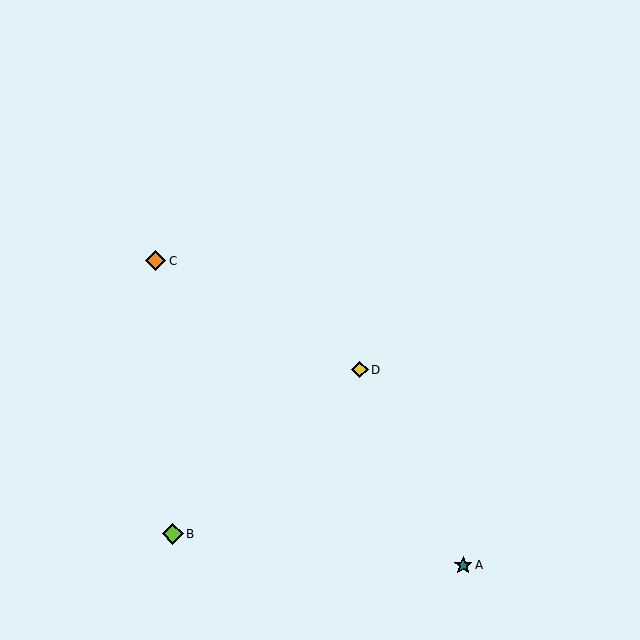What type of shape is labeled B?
Shape B is a lime diamond.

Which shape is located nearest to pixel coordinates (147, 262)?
The orange diamond (labeled C) at (155, 261) is nearest to that location.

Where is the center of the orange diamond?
The center of the orange diamond is at (155, 261).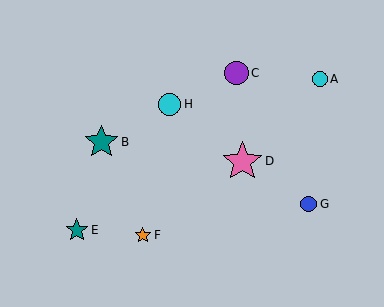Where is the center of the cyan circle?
The center of the cyan circle is at (320, 79).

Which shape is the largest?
The pink star (labeled D) is the largest.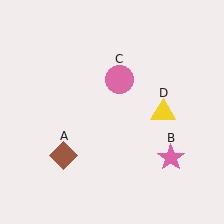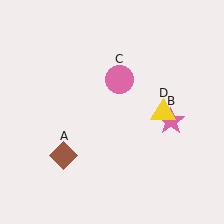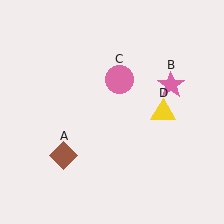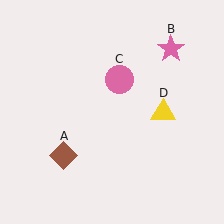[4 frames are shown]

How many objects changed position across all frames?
1 object changed position: pink star (object B).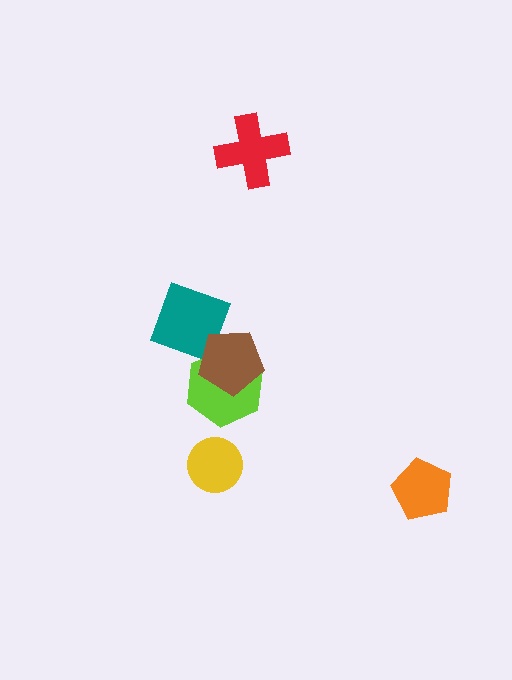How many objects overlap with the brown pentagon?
2 objects overlap with the brown pentagon.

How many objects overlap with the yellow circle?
0 objects overlap with the yellow circle.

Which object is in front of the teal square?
The brown pentagon is in front of the teal square.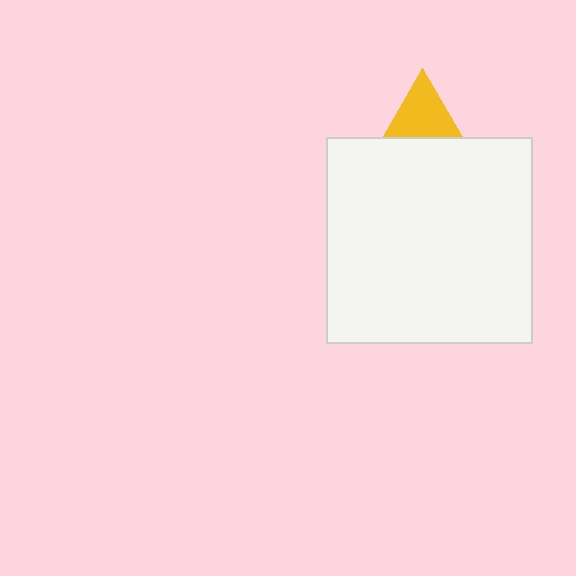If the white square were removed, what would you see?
You would see the complete yellow triangle.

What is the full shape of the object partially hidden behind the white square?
The partially hidden object is a yellow triangle.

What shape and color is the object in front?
The object in front is a white square.